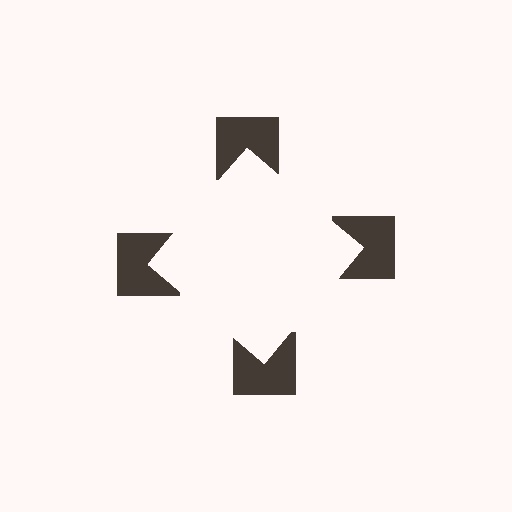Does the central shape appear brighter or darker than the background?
It typically appears slightly brighter than the background, even though no actual brightness change is drawn.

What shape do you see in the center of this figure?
An illusory square — its edges are inferred from the aligned wedge cuts in the notched squares, not physically drawn.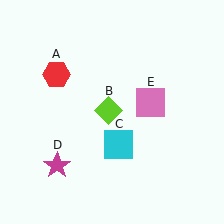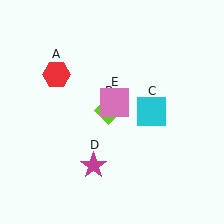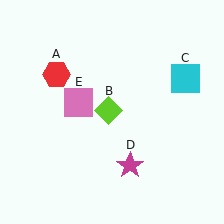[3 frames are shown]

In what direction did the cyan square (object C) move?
The cyan square (object C) moved up and to the right.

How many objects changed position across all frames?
3 objects changed position: cyan square (object C), magenta star (object D), pink square (object E).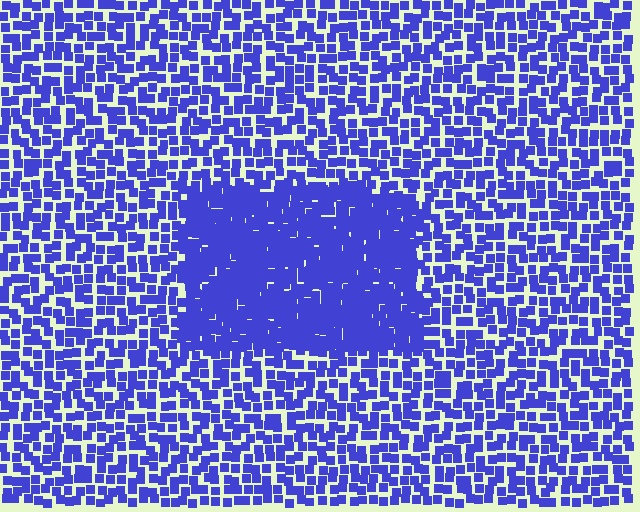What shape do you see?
I see a rectangle.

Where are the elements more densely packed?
The elements are more densely packed inside the rectangle boundary.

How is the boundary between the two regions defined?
The boundary is defined by a change in element density (approximately 2.0x ratio). All elements are the same color, size, and shape.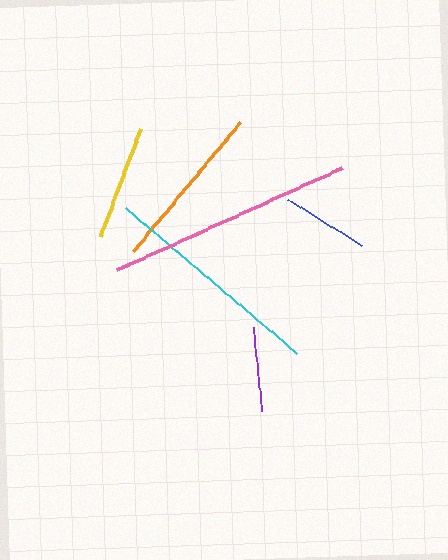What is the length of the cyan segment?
The cyan segment is approximately 226 pixels long.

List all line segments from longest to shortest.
From longest to shortest: pink, cyan, orange, yellow, blue, purple.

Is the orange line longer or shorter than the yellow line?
The orange line is longer than the yellow line.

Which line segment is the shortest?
The purple line is the shortest at approximately 84 pixels.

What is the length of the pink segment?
The pink segment is approximately 249 pixels long.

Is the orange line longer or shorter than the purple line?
The orange line is longer than the purple line.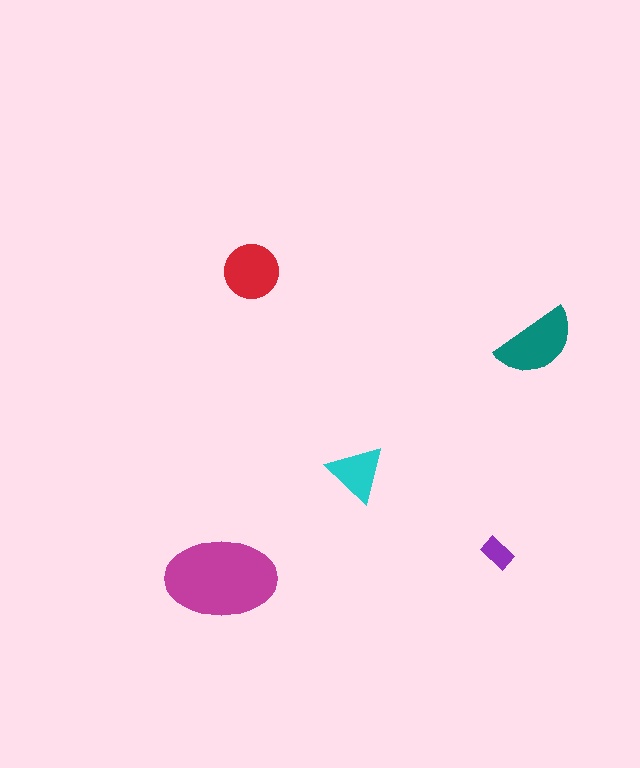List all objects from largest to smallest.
The magenta ellipse, the teal semicircle, the red circle, the cyan triangle, the purple rectangle.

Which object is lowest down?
The magenta ellipse is bottommost.